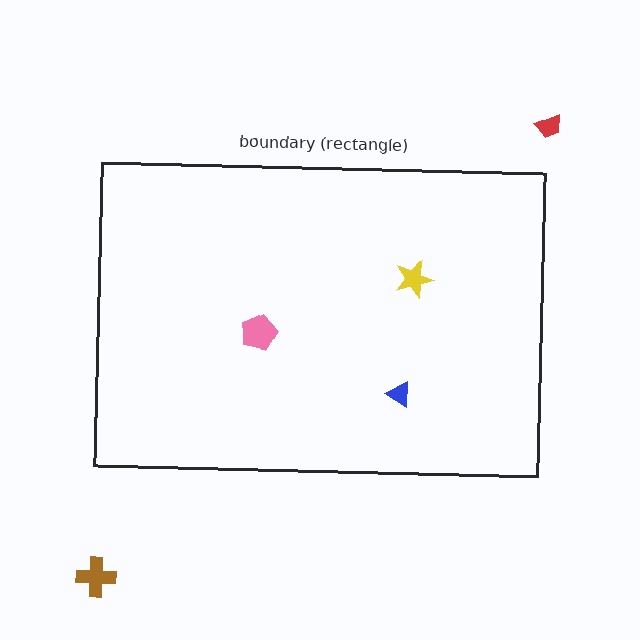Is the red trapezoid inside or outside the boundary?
Outside.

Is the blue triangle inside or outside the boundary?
Inside.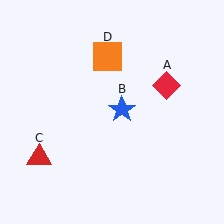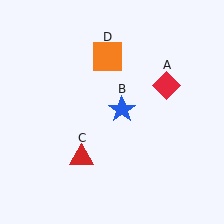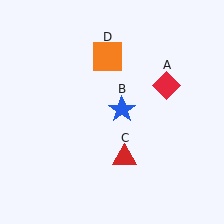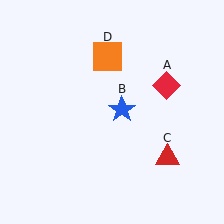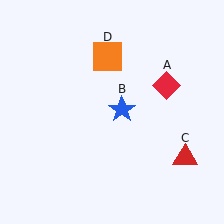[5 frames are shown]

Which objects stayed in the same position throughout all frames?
Red diamond (object A) and blue star (object B) and orange square (object D) remained stationary.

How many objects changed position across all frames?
1 object changed position: red triangle (object C).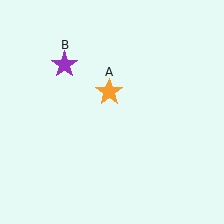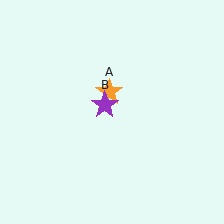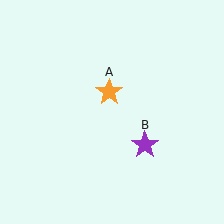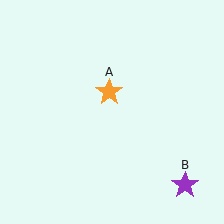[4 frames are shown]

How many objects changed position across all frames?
1 object changed position: purple star (object B).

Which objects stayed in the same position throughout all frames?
Orange star (object A) remained stationary.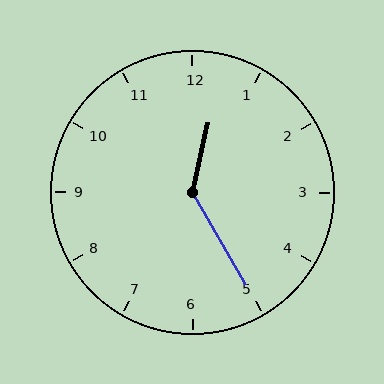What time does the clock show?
12:25.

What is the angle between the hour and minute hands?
Approximately 138 degrees.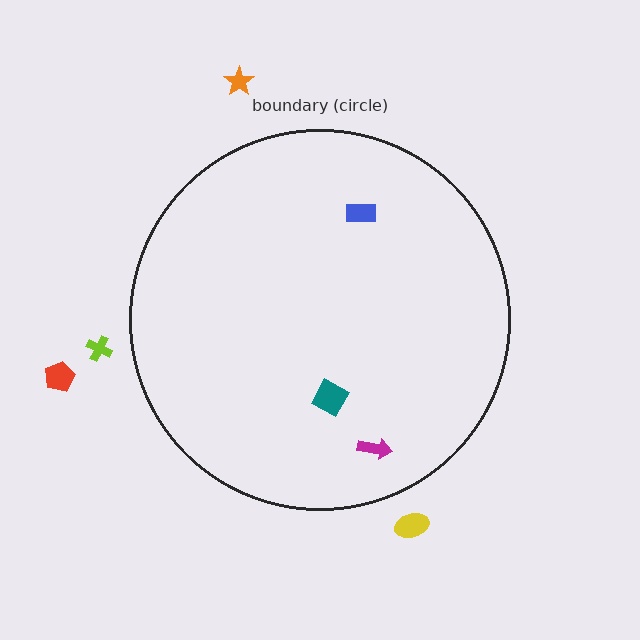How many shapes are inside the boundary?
3 inside, 4 outside.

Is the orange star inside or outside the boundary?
Outside.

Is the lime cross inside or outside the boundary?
Outside.